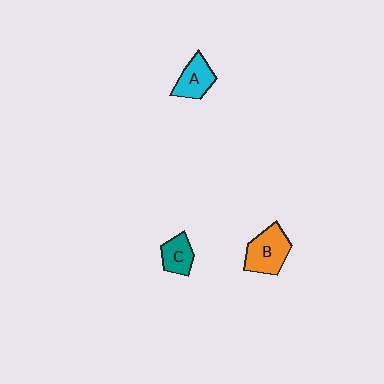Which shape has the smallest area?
Shape C (teal).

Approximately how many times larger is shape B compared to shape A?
Approximately 1.3 times.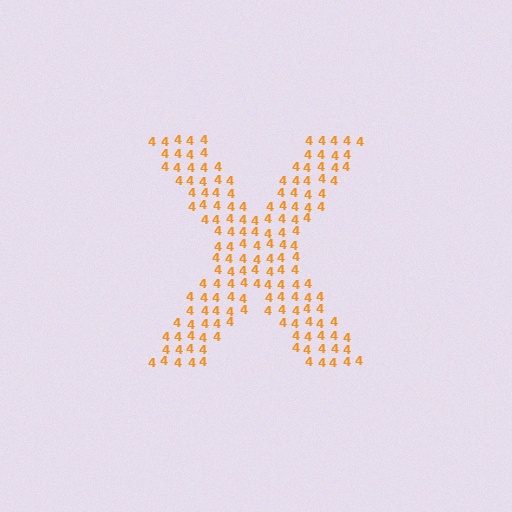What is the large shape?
The large shape is the letter X.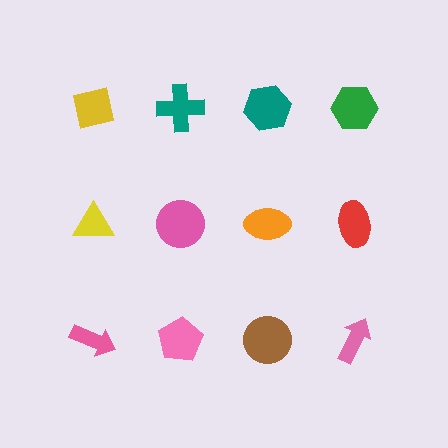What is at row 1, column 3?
A teal hexagon.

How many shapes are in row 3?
4 shapes.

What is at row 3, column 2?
A pink pentagon.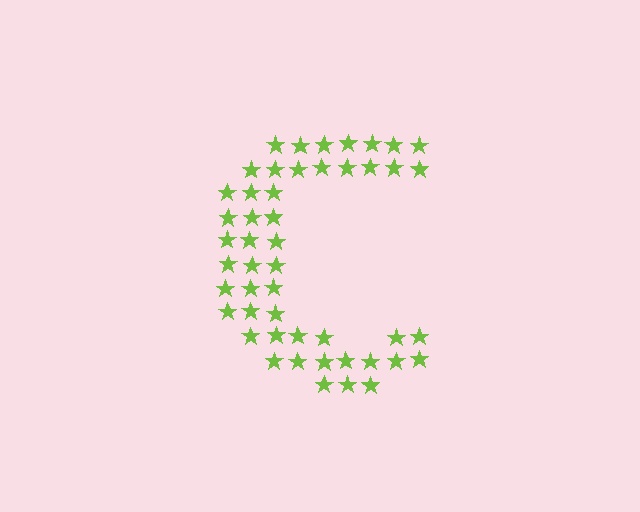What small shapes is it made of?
It is made of small stars.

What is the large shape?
The large shape is the letter C.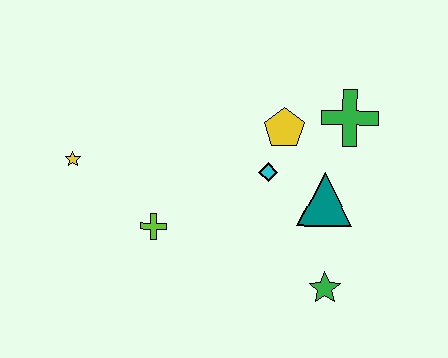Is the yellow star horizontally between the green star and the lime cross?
No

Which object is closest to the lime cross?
The yellow star is closest to the lime cross.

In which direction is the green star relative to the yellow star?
The green star is to the right of the yellow star.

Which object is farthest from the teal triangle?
The yellow star is farthest from the teal triangle.